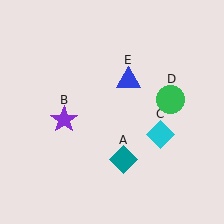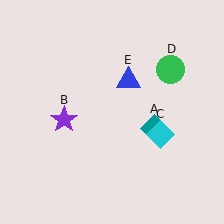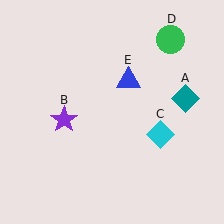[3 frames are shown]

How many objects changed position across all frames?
2 objects changed position: teal diamond (object A), green circle (object D).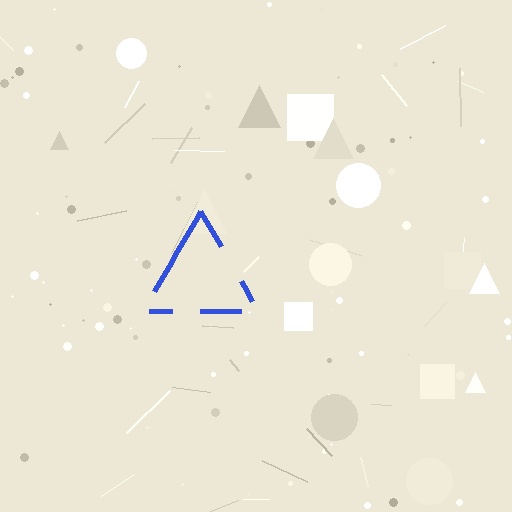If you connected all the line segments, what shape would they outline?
They would outline a triangle.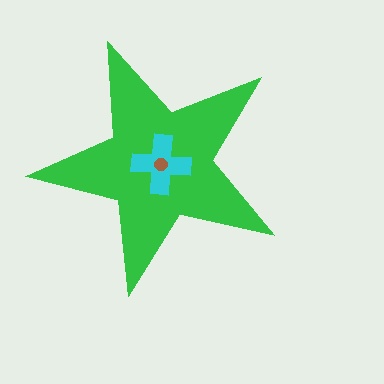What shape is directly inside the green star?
The cyan cross.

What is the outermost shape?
The green star.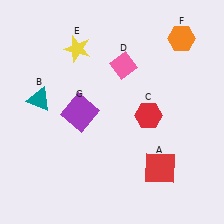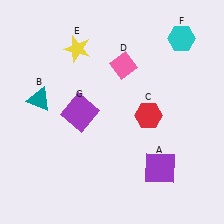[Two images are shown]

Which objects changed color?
A changed from red to purple. F changed from orange to cyan.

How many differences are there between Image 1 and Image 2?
There are 2 differences between the two images.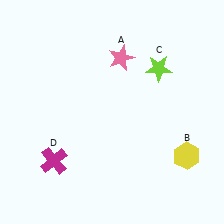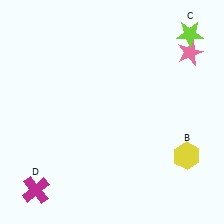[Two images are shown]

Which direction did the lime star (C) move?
The lime star (C) moved up.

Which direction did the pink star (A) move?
The pink star (A) moved right.